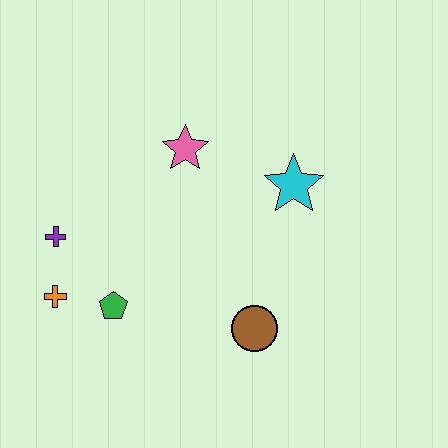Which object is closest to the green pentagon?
The orange cross is closest to the green pentagon.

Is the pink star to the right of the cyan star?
No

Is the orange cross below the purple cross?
Yes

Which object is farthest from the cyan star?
The orange cross is farthest from the cyan star.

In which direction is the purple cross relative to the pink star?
The purple cross is to the left of the pink star.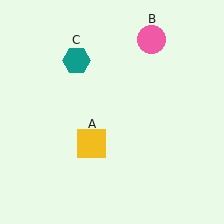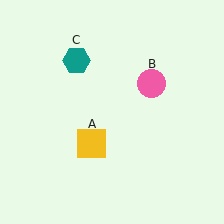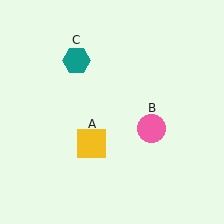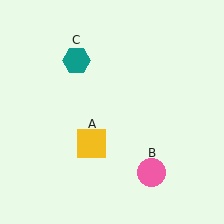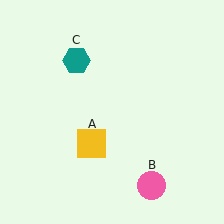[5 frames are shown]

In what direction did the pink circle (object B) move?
The pink circle (object B) moved down.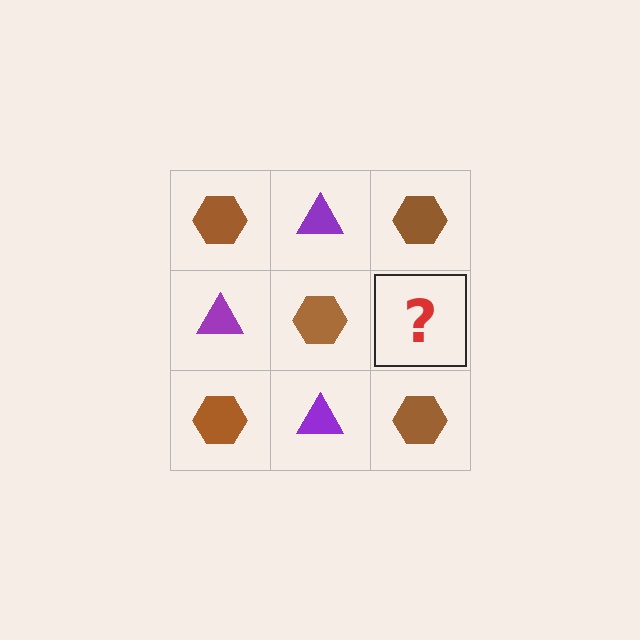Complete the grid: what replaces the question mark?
The question mark should be replaced with a purple triangle.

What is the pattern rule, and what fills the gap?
The rule is that it alternates brown hexagon and purple triangle in a checkerboard pattern. The gap should be filled with a purple triangle.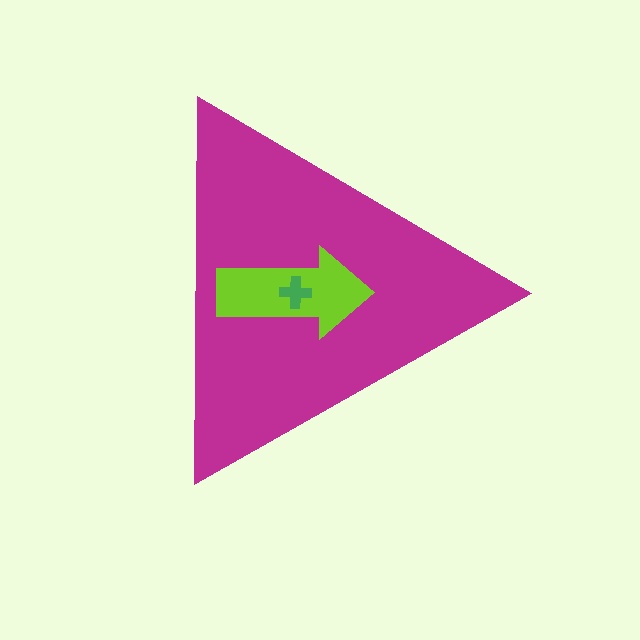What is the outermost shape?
The magenta triangle.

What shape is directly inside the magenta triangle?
The lime arrow.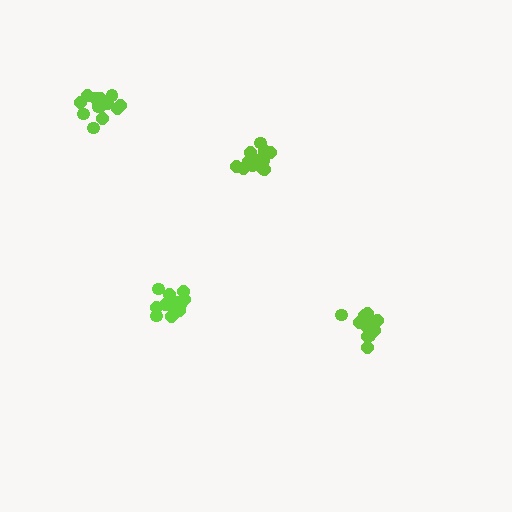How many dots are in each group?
Group 1: 16 dots, Group 2: 15 dots, Group 3: 15 dots, Group 4: 18 dots (64 total).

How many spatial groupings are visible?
There are 4 spatial groupings.